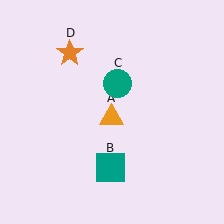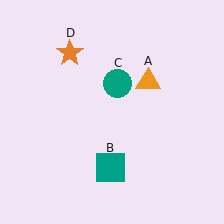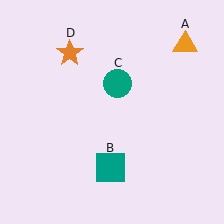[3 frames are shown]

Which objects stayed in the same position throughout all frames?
Teal square (object B) and teal circle (object C) and orange star (object D) remained stationary.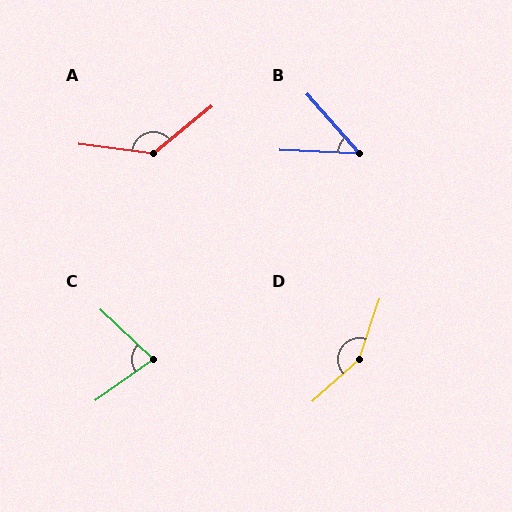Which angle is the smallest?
B, at approximately 46 degrees.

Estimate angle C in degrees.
Approximately 79 degrees.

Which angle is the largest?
D, at approximately 150 degrees.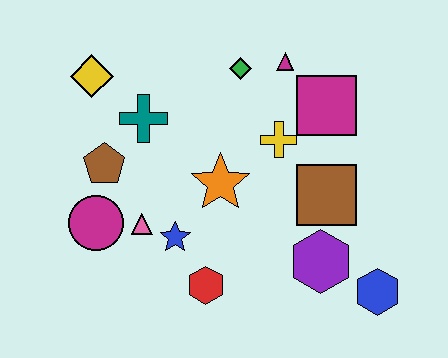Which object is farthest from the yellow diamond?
The blue hexagon is farthest from the yellow diamond.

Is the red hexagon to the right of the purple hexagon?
No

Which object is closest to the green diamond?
The magenta triangle is closest to the green diamond.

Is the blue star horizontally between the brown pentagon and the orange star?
Yes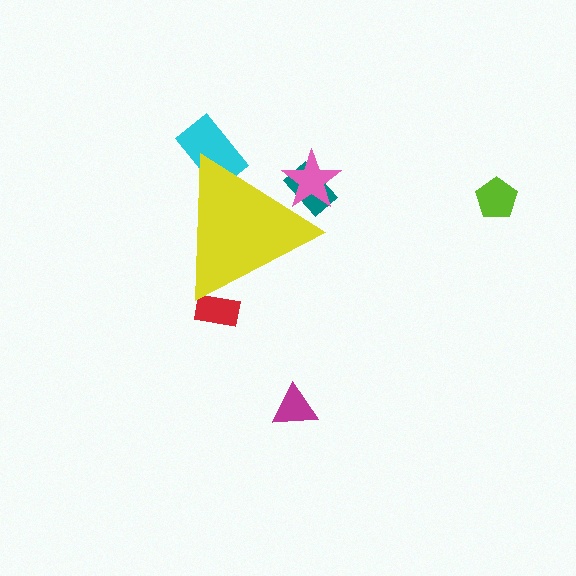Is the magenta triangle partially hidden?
No, the magenta triangle is fully visible.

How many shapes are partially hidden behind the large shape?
4 shapes are partially hidden.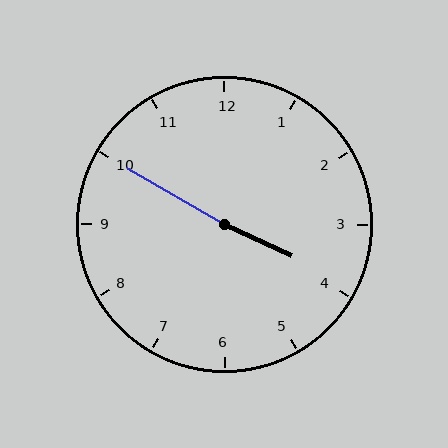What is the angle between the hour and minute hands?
Approximately 175 degrees.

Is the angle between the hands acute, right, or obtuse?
It is obtuse.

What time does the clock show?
3:50.